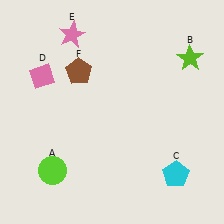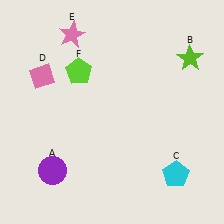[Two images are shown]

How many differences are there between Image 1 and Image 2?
There are 2 differences between the two images.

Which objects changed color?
A changed from lime to purple. F changed from brown to lime.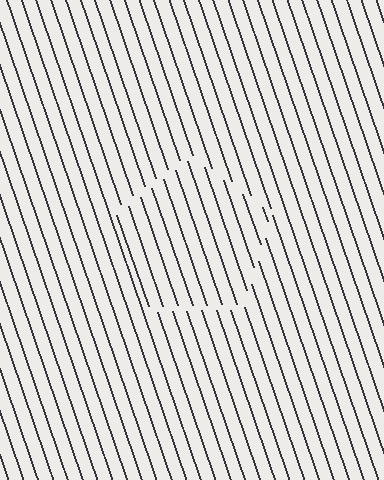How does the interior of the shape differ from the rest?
The interior of the shape contains the same grating, shifted by half a period — the contour is defined by the phase discontinuity where line-ends from the inner and outer gratings abut.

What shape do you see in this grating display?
An illusory pentagon. The interior of the shape contains the same grating, shifted by half a period — the contour is defined by the phase discontinuity where line-ends from the inner and outer gratings abut.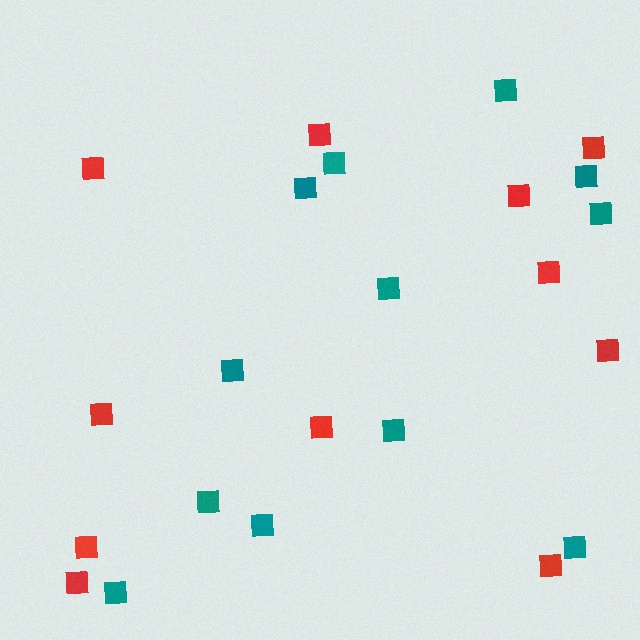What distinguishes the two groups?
There are 2 groups: one group of red squares (11) and one group of teal squares (12).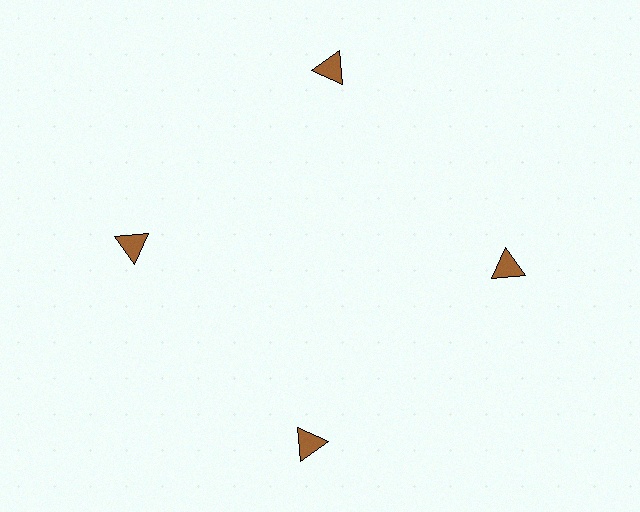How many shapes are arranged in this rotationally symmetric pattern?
There are 4 shapes, arranged in 4 groups of 1.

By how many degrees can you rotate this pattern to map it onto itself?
The pattern maps onto itself every 90 degrees of rotation.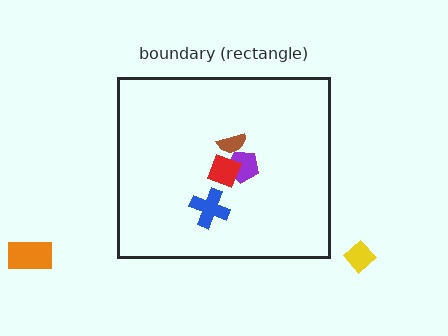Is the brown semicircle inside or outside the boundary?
Inside.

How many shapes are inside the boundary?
4 inside, 2 outside.